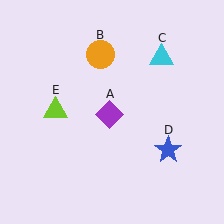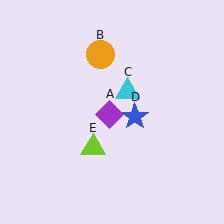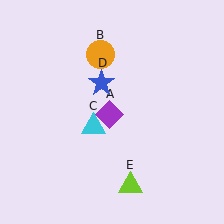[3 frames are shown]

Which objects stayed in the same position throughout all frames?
Purple diamond (object A) and orange circle (object B) remained stationary.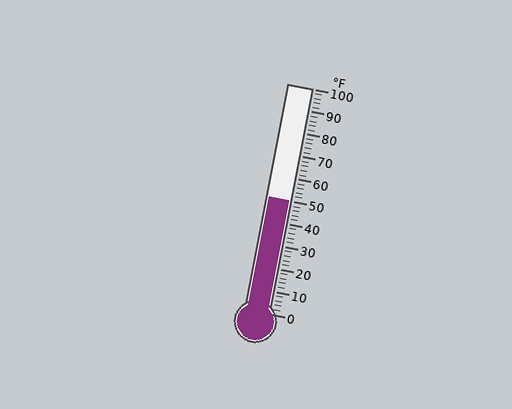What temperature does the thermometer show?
The thermometer shows approximately 50°F.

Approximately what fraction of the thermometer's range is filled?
The thermometer is filled to approximately 50% of its range.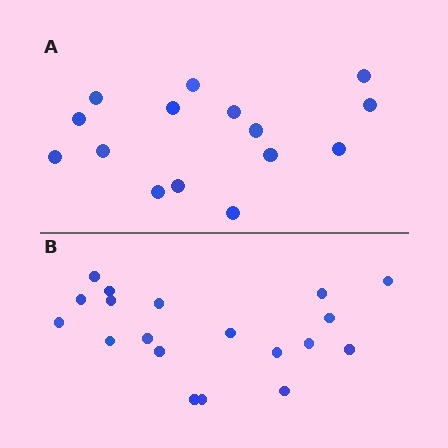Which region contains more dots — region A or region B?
Region B (the bottom region) has more dots.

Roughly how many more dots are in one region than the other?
Region B has about 4 more dots than region A.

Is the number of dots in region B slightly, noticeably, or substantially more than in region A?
Region B has noticeably more, but not dramatically so. The ratio is roughly 1.3 to 1.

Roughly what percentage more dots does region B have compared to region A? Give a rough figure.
About 25% more.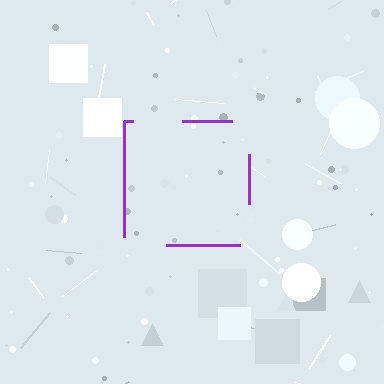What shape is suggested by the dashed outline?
The dashed outline suggests a square.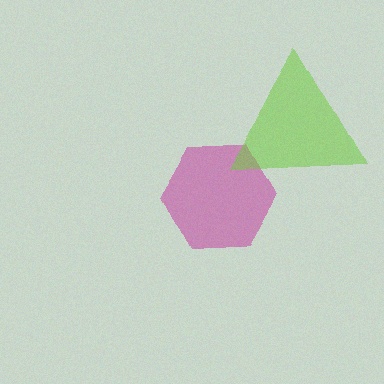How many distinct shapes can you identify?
There are 2 distinct shapes: a magenta hexagon, a lime triangle.